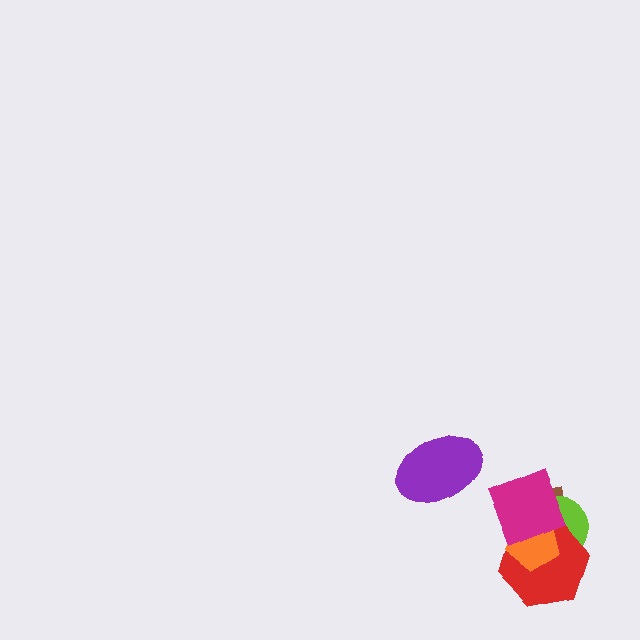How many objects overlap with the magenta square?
4 objects overlap with the magenta square.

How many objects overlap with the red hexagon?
4 objects overlap with the red hexagon.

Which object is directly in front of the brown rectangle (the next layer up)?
The lime circle is directly in front of the brown rectangle.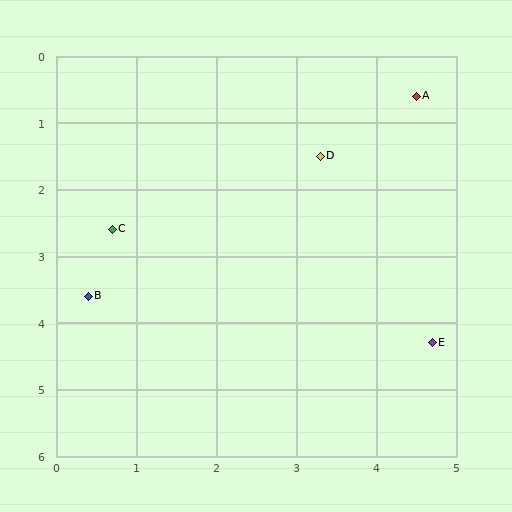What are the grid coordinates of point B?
Point B is at approximately (0.4, 3.6).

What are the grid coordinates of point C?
Point C is at approximately (0.7, 2.6).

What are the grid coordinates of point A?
Point A is at approximately (4.5, 0.6).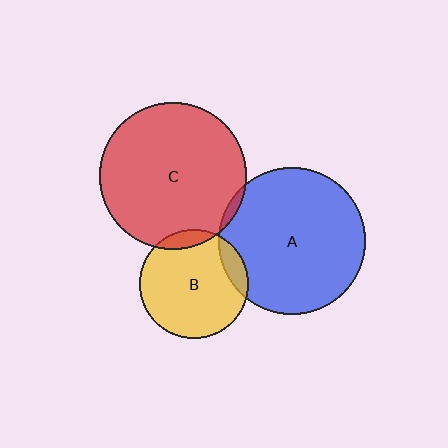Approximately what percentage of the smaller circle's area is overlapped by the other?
Approximately 10%.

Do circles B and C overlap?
Yes.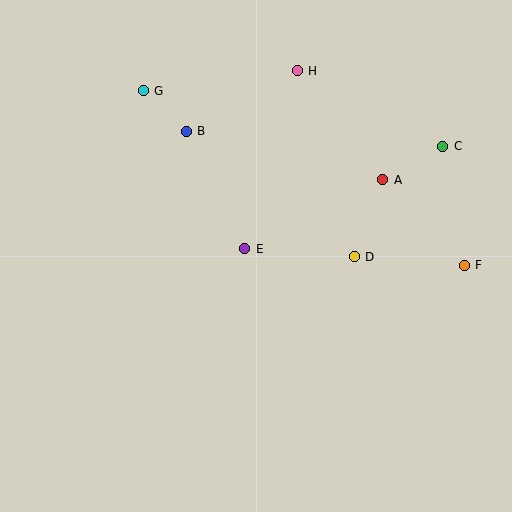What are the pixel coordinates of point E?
Point E is at (245, 249).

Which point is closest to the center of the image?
Point E at (245, 249) is closest to the center.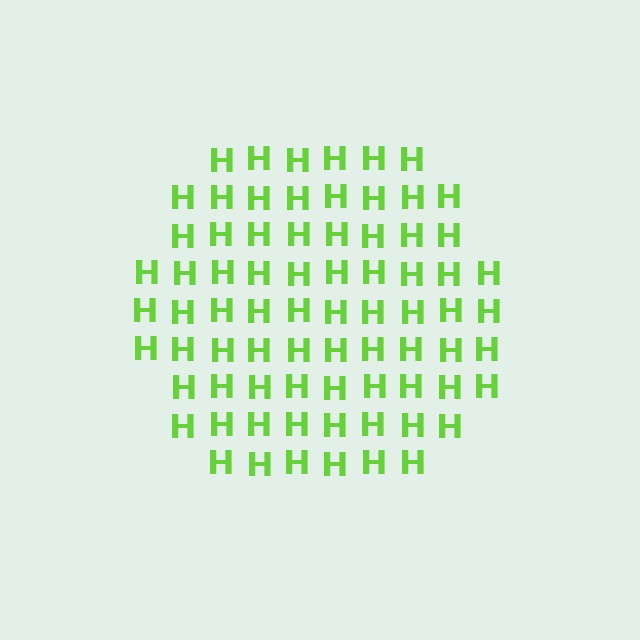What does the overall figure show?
The overall figure shows a hexagon.